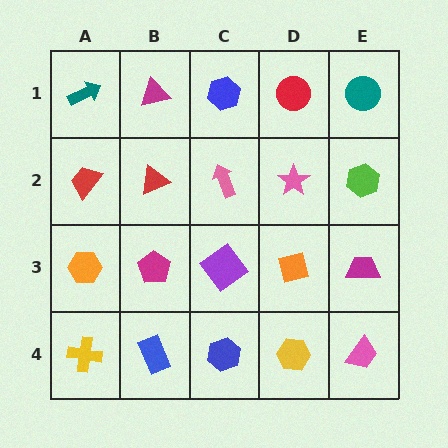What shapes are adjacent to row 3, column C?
A pink arrow (row 2, column C), a blue hexagon (row 4, column C), a magenta pentagon (row 3, column B), an orange square (row 3, column D).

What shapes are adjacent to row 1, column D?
A pink star (row 2, column D), a blue hexagon (row 1, column C), a teal circle (row 1, column E).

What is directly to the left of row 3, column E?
An orange square.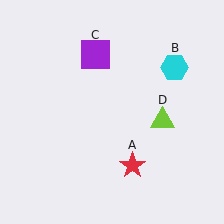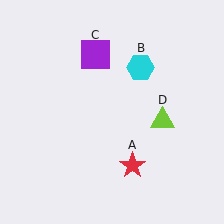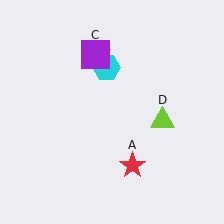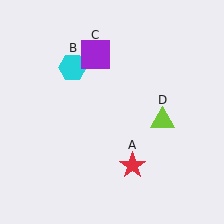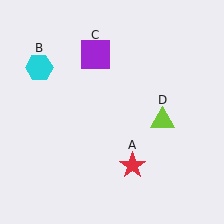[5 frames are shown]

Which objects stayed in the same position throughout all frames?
Red star (object A) and purple square (object C) and lime triangle (object D) remained stationary.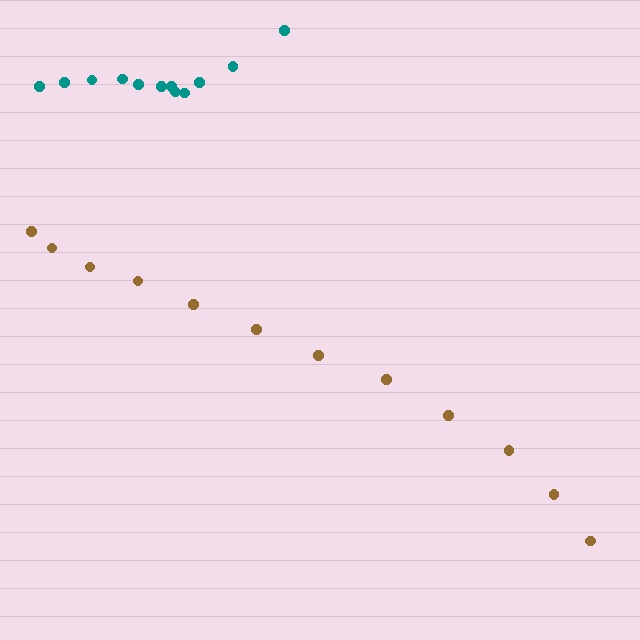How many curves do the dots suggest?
There are 2 distinct paths.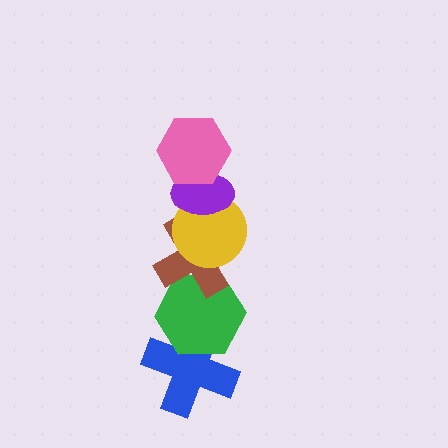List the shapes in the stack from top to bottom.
From top to bottom: the pink hexagon, the purple ellipse, the yellow circle, the brown cross, the green hexagon, the blue cross.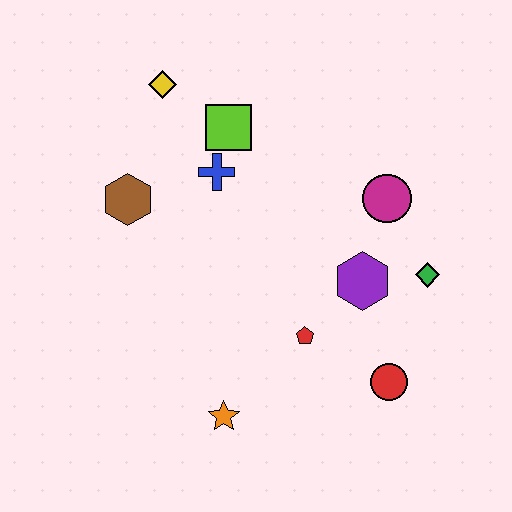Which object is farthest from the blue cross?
The red circle is farthest from the blue cross.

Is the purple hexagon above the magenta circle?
No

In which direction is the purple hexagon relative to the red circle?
The purple hexagon is above the red circle.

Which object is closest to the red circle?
The red pentagon is closest to the red circle.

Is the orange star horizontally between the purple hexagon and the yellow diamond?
Yes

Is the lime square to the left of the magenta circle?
Yes